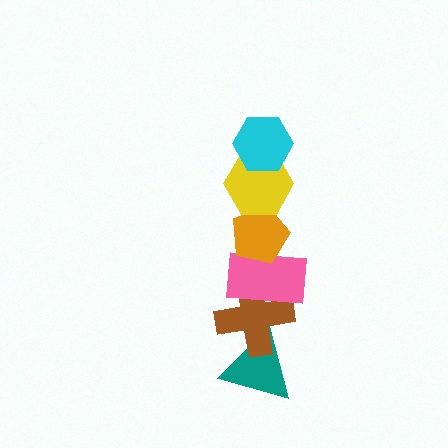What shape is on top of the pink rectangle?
The orange pentagon is on top of the pink rectangle.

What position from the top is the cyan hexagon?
The cyan hexagon is 1st from the top.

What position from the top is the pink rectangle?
The pink rectangle is 4th from the top.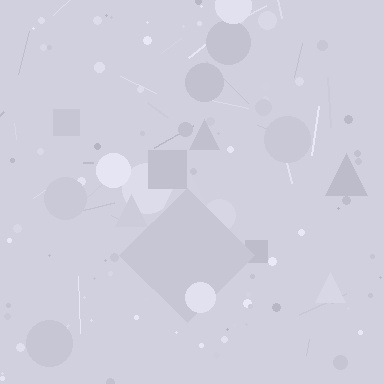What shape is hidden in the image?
A diamond is hidden in the image.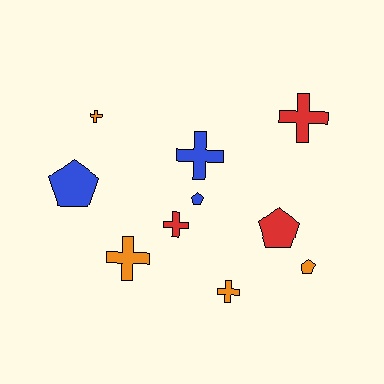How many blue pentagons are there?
There are 2 blue pentagons.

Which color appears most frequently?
Orange, with 4 objects.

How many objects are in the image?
There are 10 objects.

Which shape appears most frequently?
Cross, with 6 objects.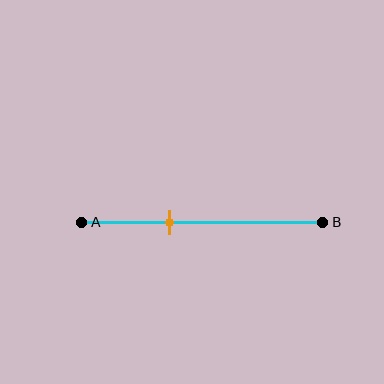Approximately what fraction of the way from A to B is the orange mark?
The orange mark is approximately 35% of the way from A to B.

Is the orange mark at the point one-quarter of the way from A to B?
No, the mark is at about 35% from A, not at the 25% one-quarter point.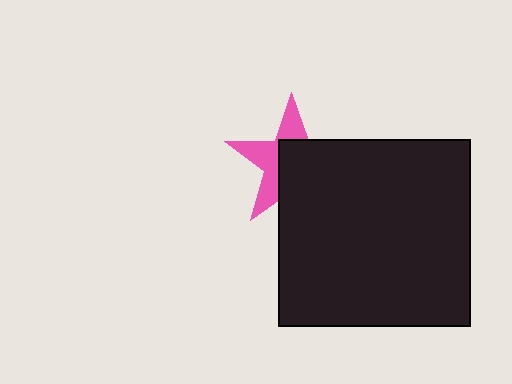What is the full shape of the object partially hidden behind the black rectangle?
The partially hidden object is a pink star.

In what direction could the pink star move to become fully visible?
The pink star could move toward the upper-left. That would shift it out from behind the black rectangle entirely.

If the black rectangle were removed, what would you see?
You would see the complete pink star.